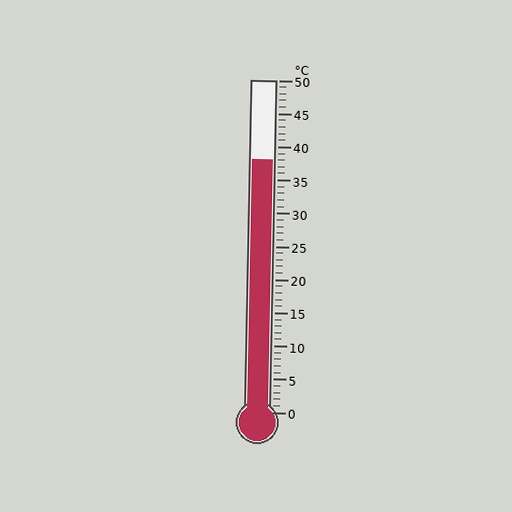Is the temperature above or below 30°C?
The temperature is above 30°C.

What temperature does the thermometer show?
The thermometer shows approximately 38°C.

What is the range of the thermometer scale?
The thermometer scale ranges from 0°C to 50°C.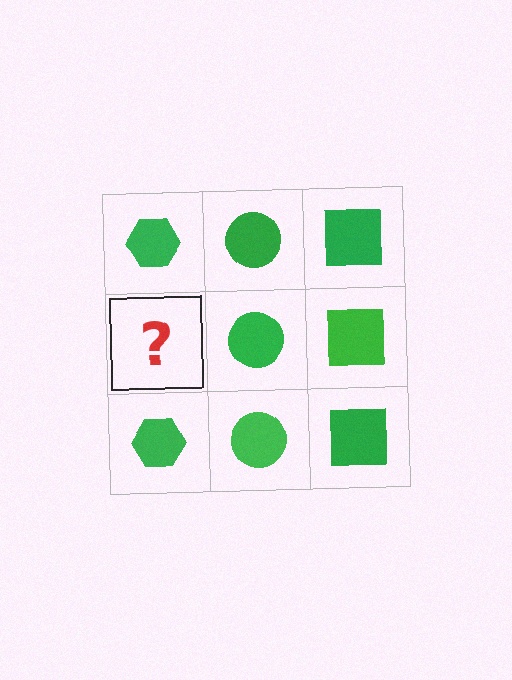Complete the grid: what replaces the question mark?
The question mark should be replaced with a green hexagon.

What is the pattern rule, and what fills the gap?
The rule is that each column has a consistent shape. The gap should be filled with a green hexagon.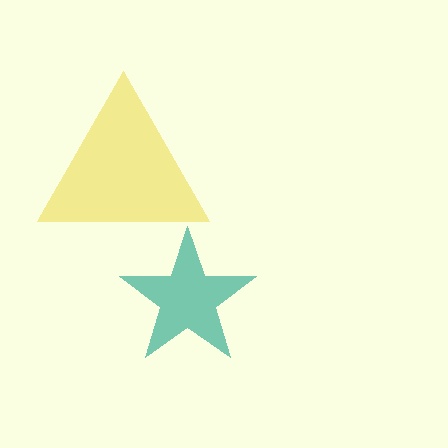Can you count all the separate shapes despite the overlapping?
Yes, there are 2 separate shapes.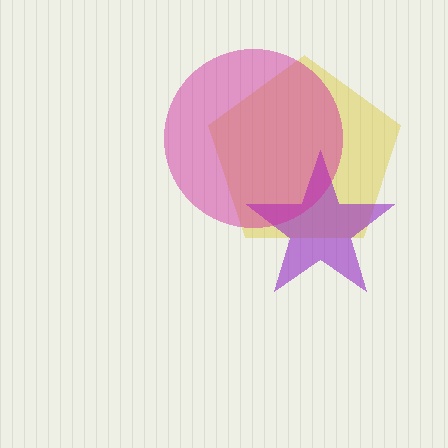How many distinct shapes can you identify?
There are 3 distinct shapes: a yellow pentagon, a purple star, a magenta circle.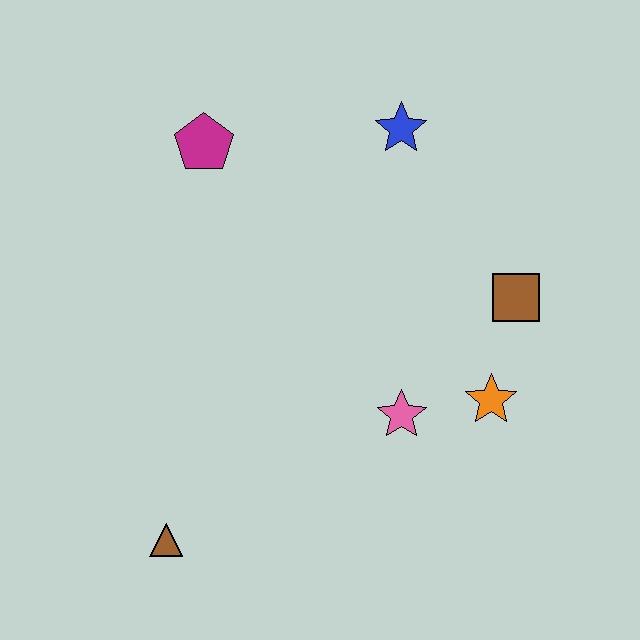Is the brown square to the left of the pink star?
No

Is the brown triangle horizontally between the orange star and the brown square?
No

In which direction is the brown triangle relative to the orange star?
The brown triangle is to the left of the orange star.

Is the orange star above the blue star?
No